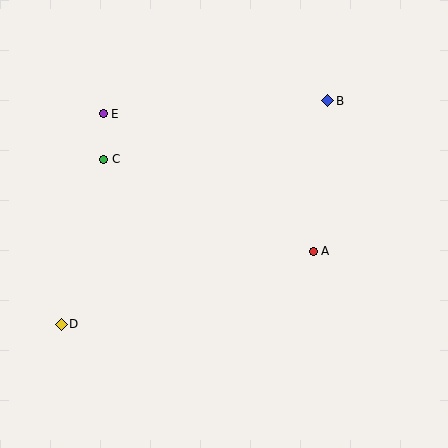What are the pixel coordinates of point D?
Point D is at (61, 324).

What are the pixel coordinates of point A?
Point A is at (313, 251).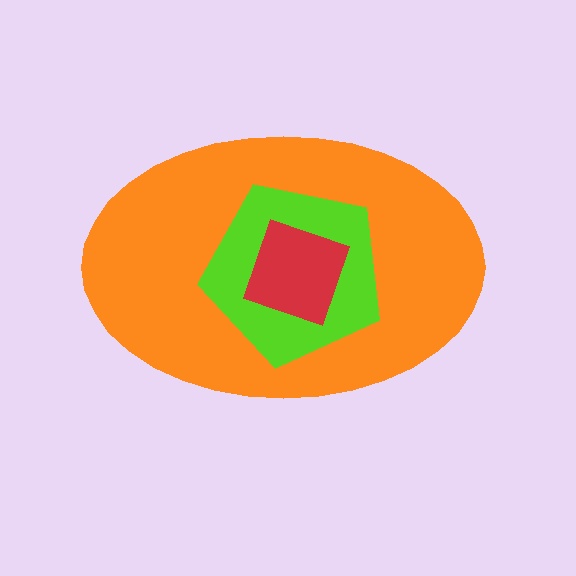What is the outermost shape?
The orange ellipse.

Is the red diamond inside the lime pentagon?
Yes.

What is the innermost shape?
The red diamond.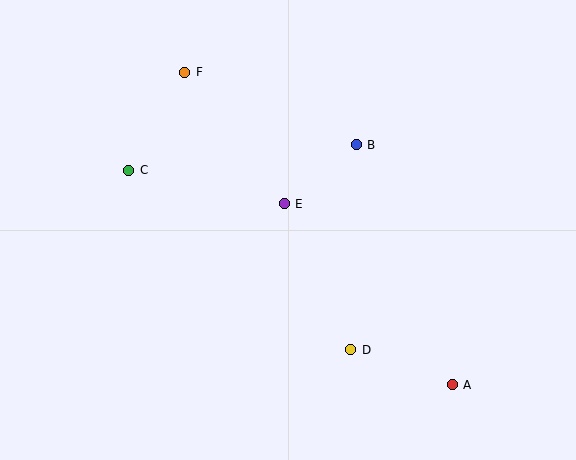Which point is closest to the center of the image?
Point E at (284, 204) is closest to the center.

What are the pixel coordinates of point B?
Point B is at (356, 145).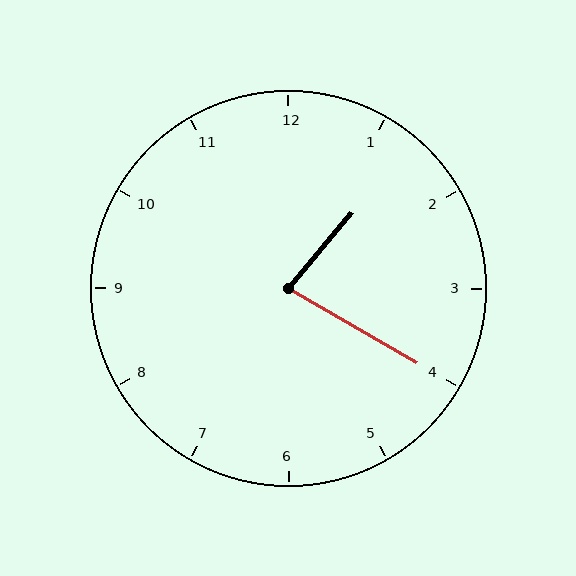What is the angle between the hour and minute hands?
Approximately 80 degrees.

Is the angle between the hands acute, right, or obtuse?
It is acute.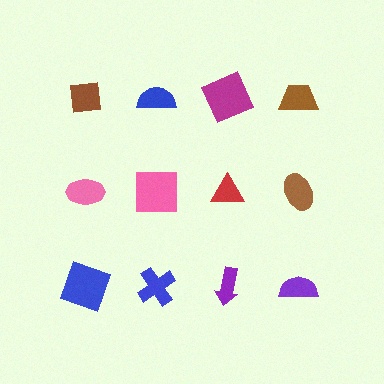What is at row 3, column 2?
A blue cross.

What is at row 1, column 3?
A magenta square.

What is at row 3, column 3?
A purple arrow.